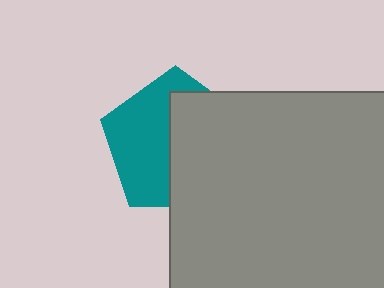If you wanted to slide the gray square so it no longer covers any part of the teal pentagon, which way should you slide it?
Slide it right — that is the most direct way to separate the two shapes.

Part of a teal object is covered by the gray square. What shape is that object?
It is a pentagon.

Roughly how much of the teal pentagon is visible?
About half of it is visible (roughly 49%).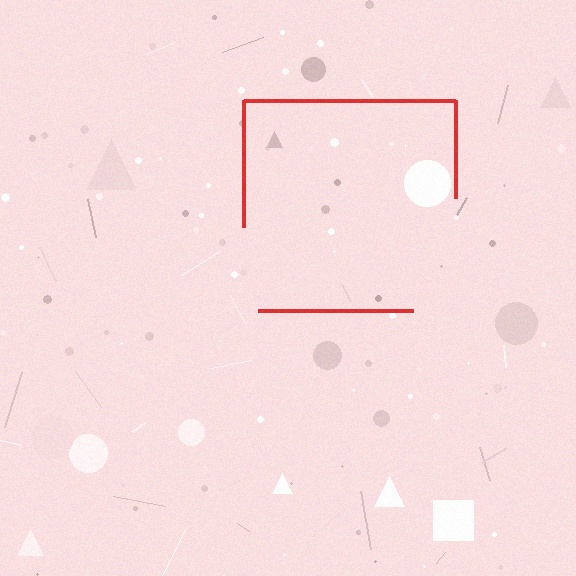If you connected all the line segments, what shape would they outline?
They would outline a square.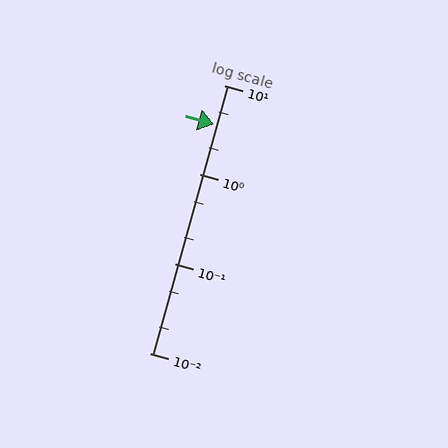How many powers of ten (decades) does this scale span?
The scale spans 3 decades, from 0.01 to 10.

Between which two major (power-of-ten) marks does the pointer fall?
The pointer is between 1 and 10.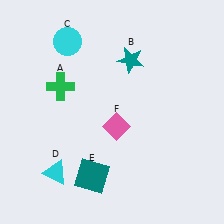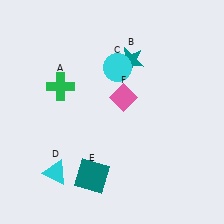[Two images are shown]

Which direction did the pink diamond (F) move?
The pink diamond (F) moved up.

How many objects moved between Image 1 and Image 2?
2 objects moved between the two images.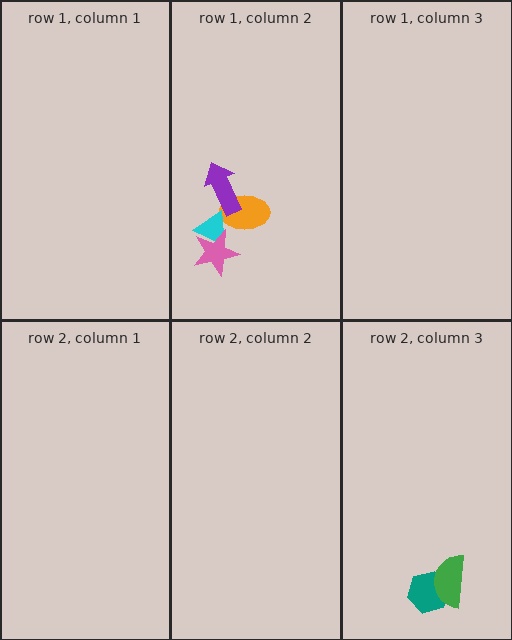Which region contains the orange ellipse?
The row 1, column 2 region.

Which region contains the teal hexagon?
The row 2, column 3 region.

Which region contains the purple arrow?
The row 1, column 2 region.